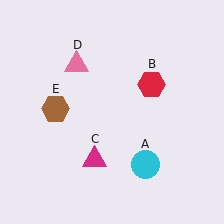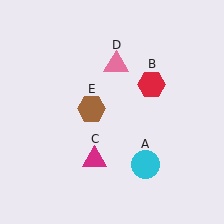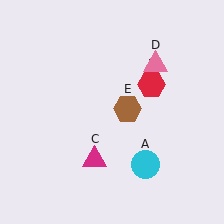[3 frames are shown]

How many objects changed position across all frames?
2 objects changed position: pink triangle (object D), brown hexagon (object E).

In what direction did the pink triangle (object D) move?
The pink triangle (object D) moved right.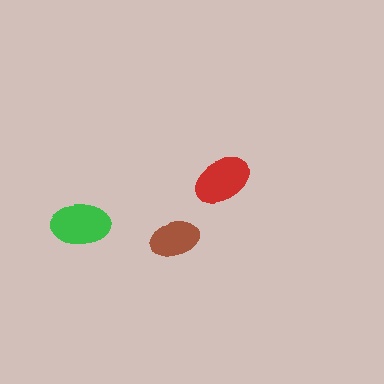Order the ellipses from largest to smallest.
the green one, the red one, the brown one.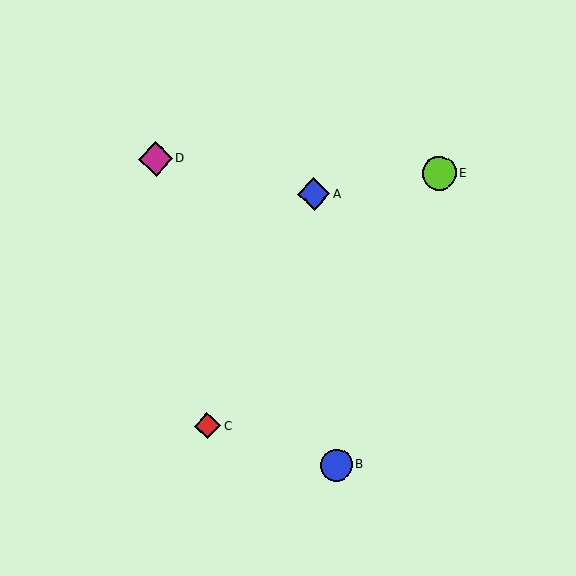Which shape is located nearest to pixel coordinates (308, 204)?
The blue diamond (labeled A) at (314, 194) is nearest to that location.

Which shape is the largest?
The magenta diamond (labeled D) is the largest.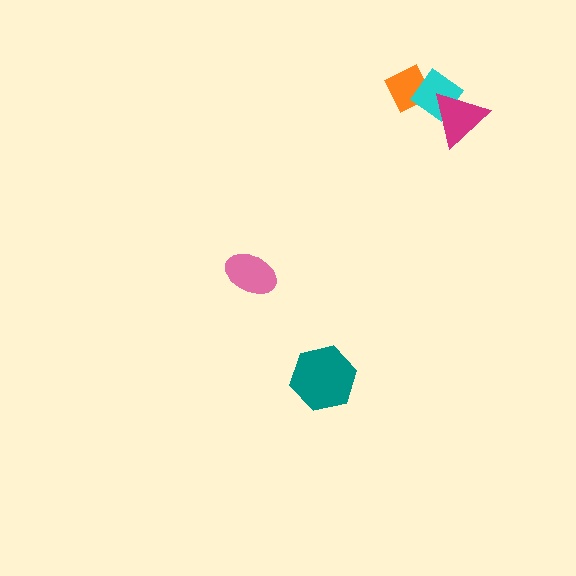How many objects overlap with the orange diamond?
1 object overlaps with the orange diamond.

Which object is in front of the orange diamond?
The cyan diamond is in front of the orange diamond.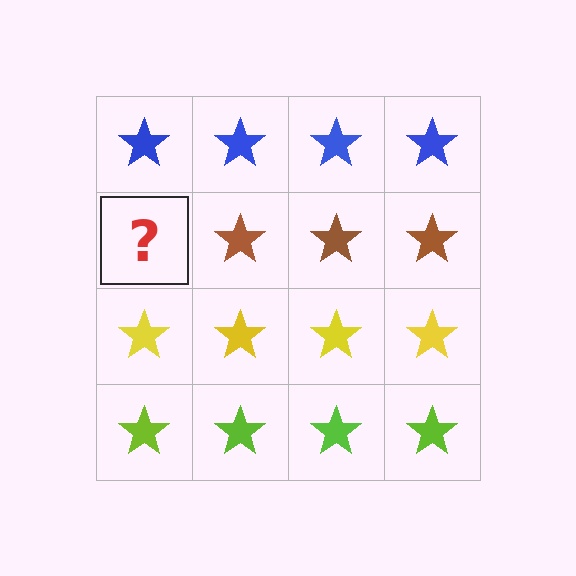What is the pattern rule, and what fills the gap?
The rule is that each row has a consistent color. The gap should be filled with a brown star.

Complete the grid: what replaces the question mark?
The question mark should be replaced with a brown star.